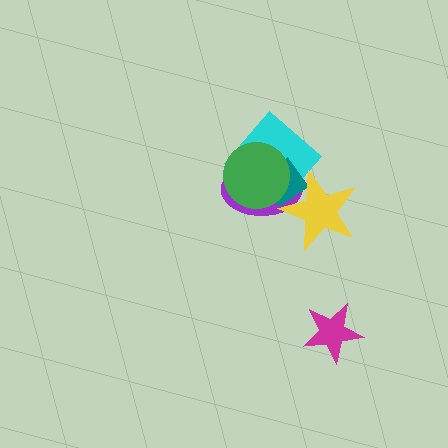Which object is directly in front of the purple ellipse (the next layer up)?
The teal diamond is directly in front of the purple ellipse.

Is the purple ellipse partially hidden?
Yes, it is partially covered by another shape.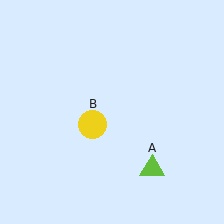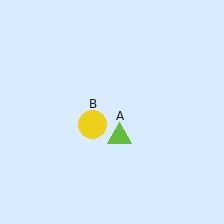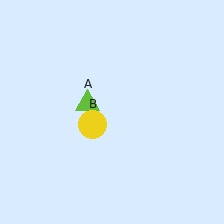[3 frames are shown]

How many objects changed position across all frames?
1 object changed position: lime triangle (object A).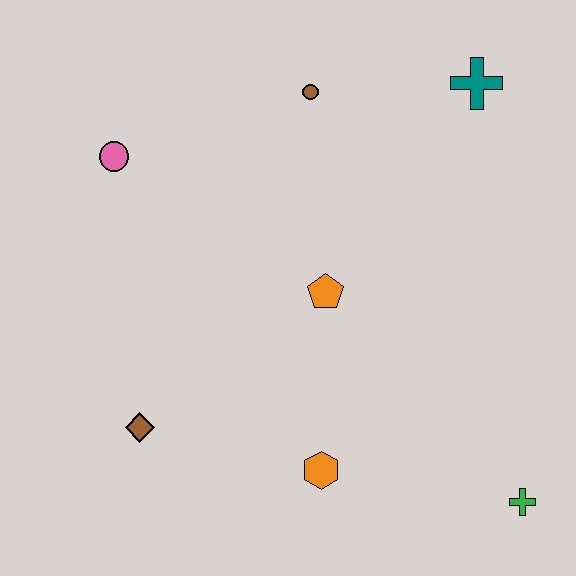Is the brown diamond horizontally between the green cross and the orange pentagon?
No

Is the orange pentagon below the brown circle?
Yes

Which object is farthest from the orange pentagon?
The green cross is farthest from the orange pentagon.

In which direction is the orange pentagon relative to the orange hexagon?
The orange pentagon is above the orange hexagon.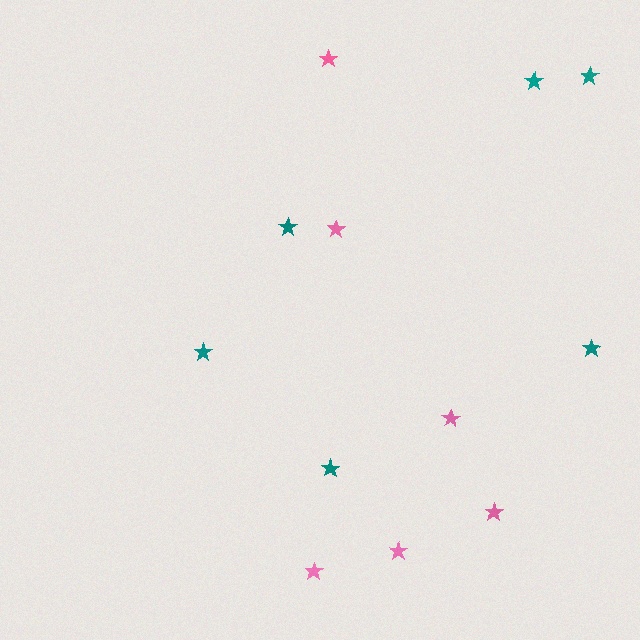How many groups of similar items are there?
There are 2 groups: one group of pink stars (6) and one group of teal stars (6).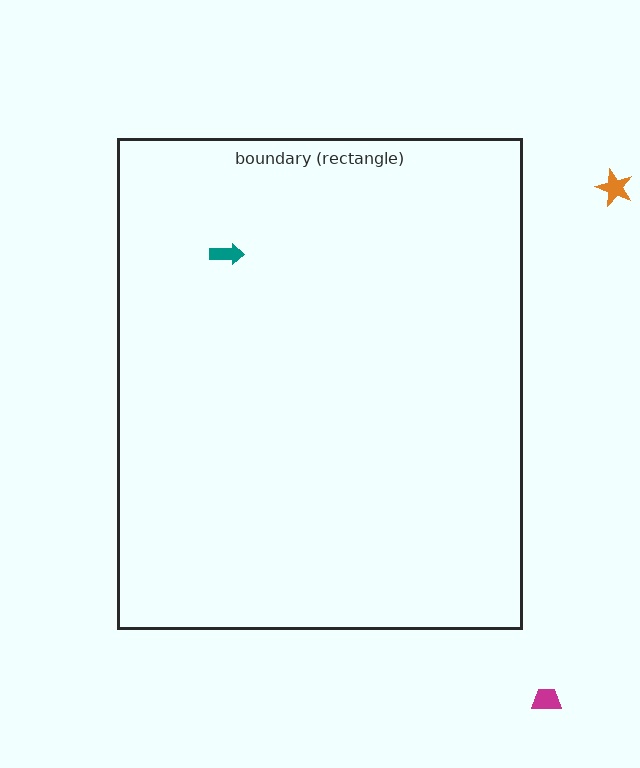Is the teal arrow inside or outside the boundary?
Inside.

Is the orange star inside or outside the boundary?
Outside.